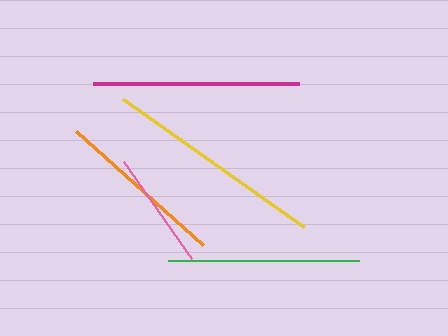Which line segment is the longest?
The yellow line is the longest at approximately 222 pixels.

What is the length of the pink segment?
The pink segment is approximately 118 pixels long.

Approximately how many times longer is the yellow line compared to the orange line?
The yellow line is approximately 1.3 times the length of the orange line.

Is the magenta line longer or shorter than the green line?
The magenta line is longer than the green line.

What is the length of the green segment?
The green segment is approximately 191 pixels long.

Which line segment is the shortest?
The pink line is the shortest at approximately 118 pixels.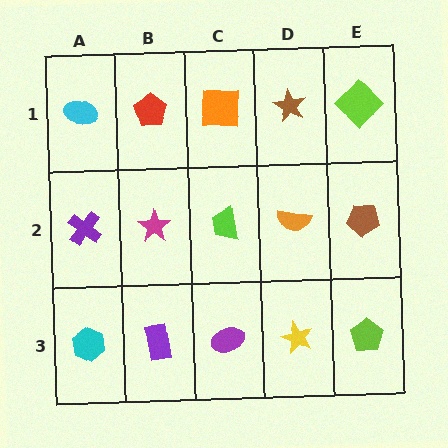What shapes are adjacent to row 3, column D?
An orange semicircle (row 2, column D), a purple ellipse (row 3, column C), a lime pentagon (row 3, column E).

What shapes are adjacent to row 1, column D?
An orange semicircle (row 2, column D), an orange square (row 1, column C), a lime diamond (row 1, column E).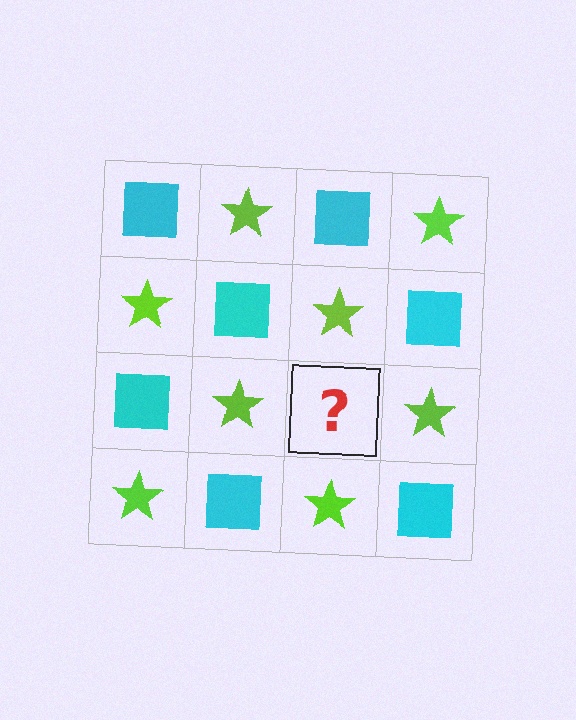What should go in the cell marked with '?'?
The missing cell should contain a cyan square.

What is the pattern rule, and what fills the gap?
The rule is that it alternates cyan square and lime star in a checkerboard pattern. The gap should be filled with a cyan square.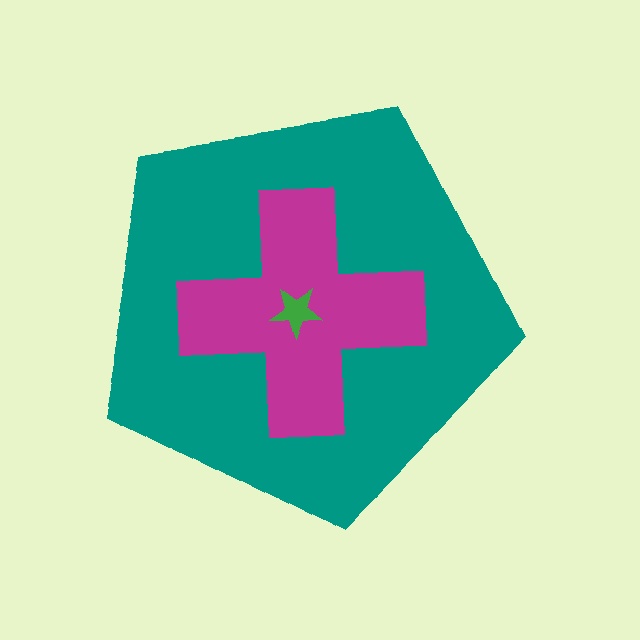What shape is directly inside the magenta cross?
The green star.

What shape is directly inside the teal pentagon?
The magenta cross.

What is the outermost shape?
The teal pentagon.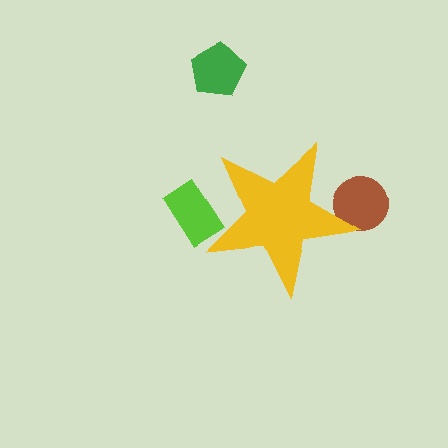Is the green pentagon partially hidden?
No, the green pentagon is fully visible.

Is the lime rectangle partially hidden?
Yes, the lime rectangle is partially hidden behind the yellow star.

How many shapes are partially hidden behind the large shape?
2 shapes are partially hidden.